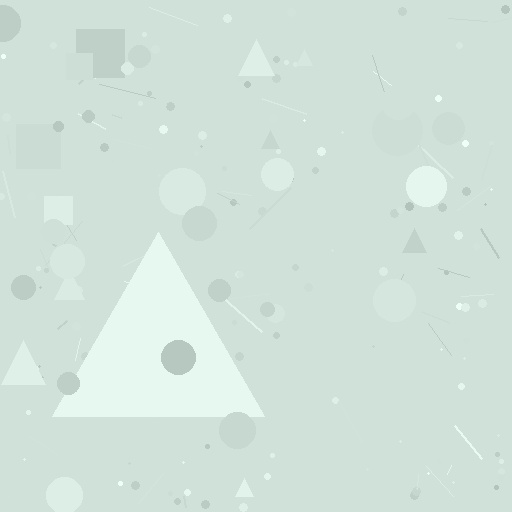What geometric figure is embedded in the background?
A triangle is embedded in the background.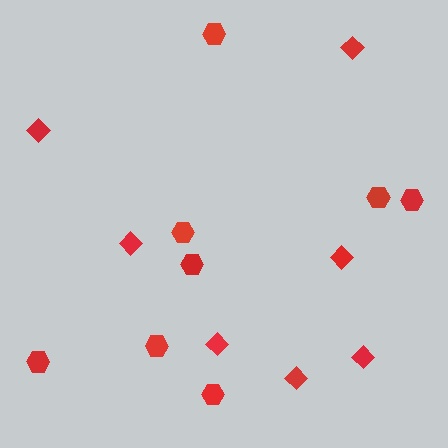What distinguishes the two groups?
There are 2 groups: one group of diamonds (7) and one group of hexagons (8).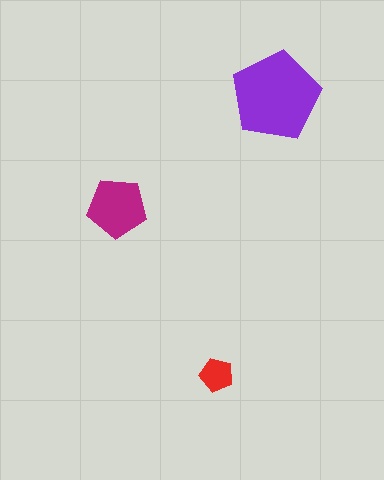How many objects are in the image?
There are 3 objects in the image.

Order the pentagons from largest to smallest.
the purple one, the magenta one, the red one.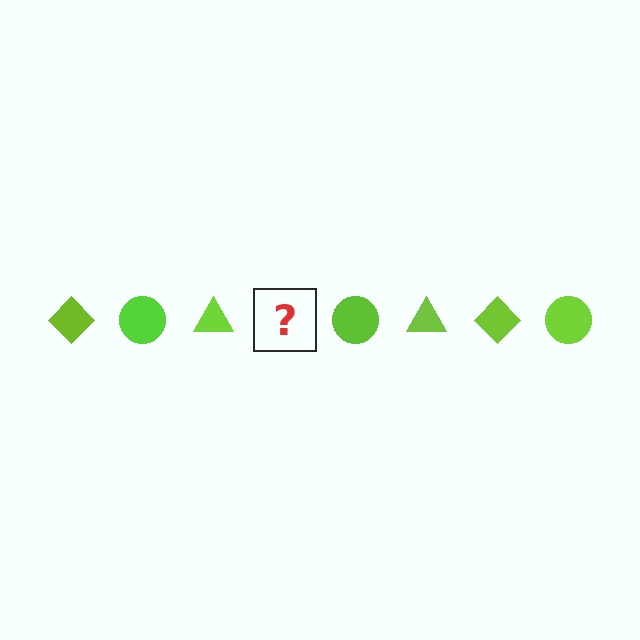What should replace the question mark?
The question mark should be replaced with a lime diamond.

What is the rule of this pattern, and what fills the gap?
The rule is that the pattern cycles through diamond, circle, triangle shapes in lime. The gap should be filled with a lime diamond.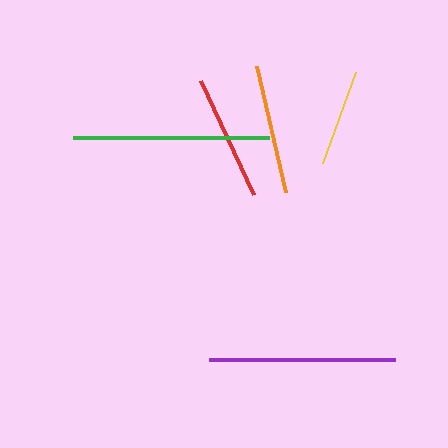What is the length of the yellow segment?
The yellow segment is approximately 97 pixels long.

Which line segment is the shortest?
The yellow line is the shortest at approximately 97 pixels.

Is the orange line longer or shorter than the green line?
The green line is longer than the orange line.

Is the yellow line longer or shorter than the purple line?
The purple line is longer than the yellow line.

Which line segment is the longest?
The green line is the longest at approximately 196 pixels.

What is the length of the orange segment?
The orange segment is approximately 129 pixels long.